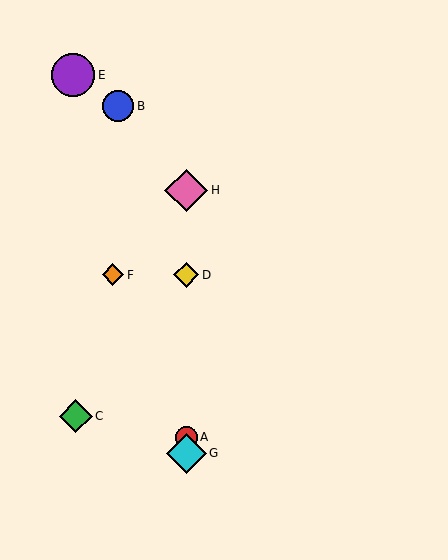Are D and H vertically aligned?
Yes, both are at x≈186.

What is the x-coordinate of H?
Object H is at x≈186.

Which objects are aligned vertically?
Objects A, D, G, H are aligned vertically.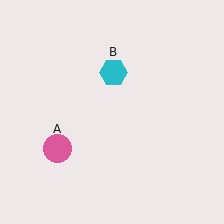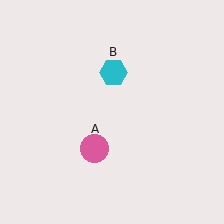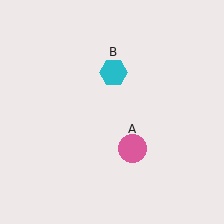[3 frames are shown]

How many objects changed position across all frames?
1 object changed position: pink circle (object A).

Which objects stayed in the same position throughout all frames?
Cyan hexagon (object B) remained stationary.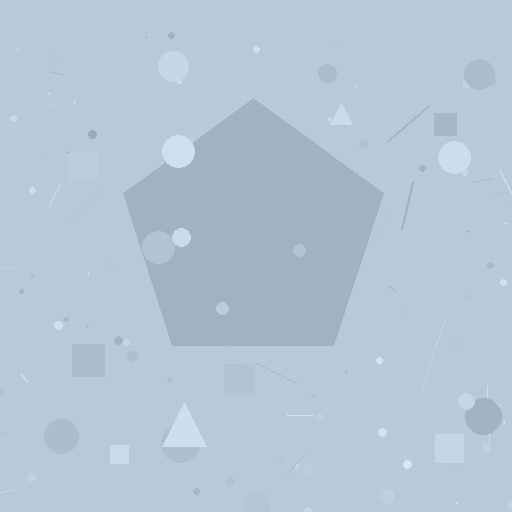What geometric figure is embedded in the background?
A pentagon is embedded in the background.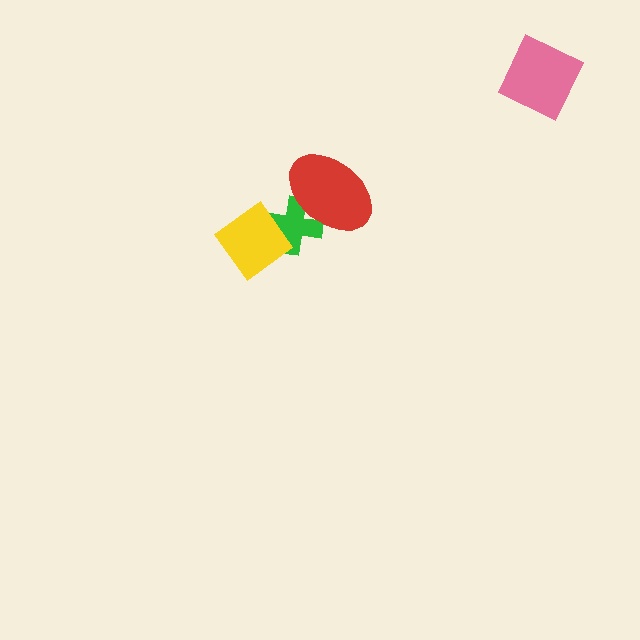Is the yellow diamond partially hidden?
No, no other shape covers it.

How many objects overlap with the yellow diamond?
1 object overlaps with the yellow diamond.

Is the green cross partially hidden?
Yes, it is partially covered by another shape.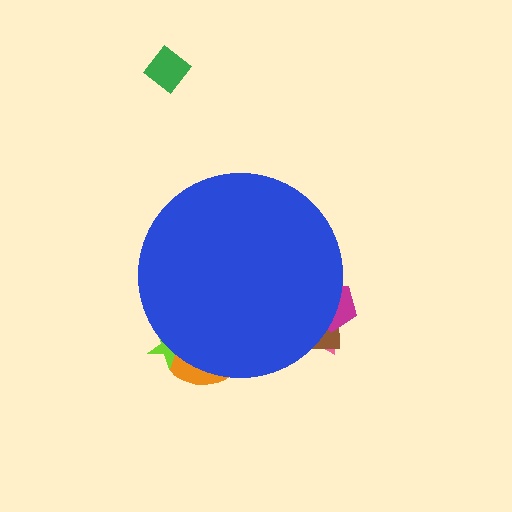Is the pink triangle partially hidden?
Yes, the pink triangle is partially hidden behind the blue circle.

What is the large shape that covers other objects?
A blue circle.